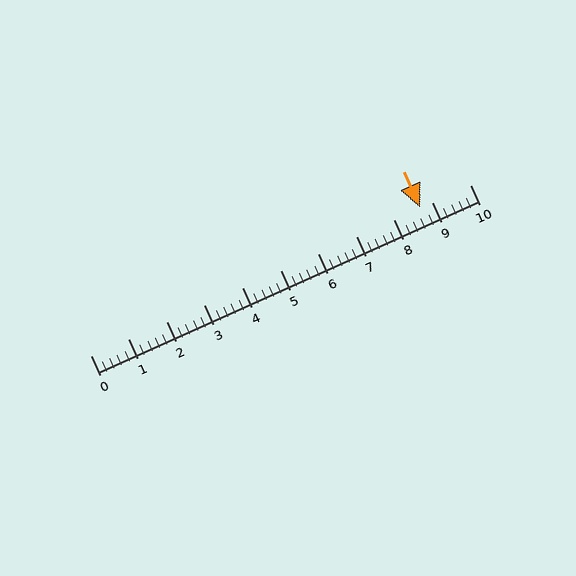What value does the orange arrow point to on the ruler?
The orange arrow points to approximately 8.7.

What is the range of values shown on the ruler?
The ruler shows values from 0 to 10.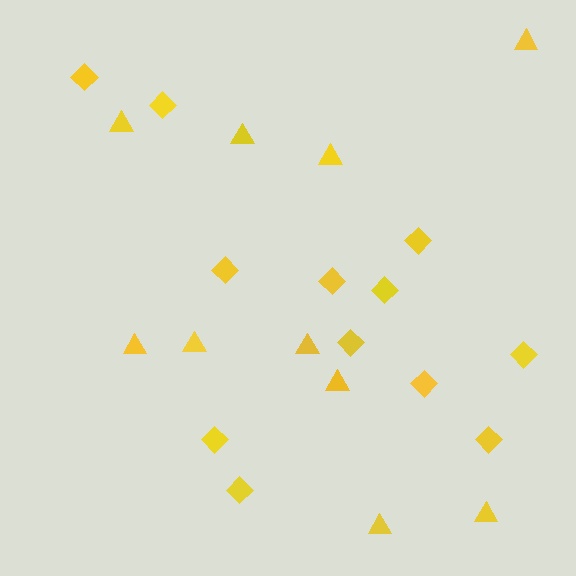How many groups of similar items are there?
There are 2 groups: one group of triangles (10) and one group of diamonds (12).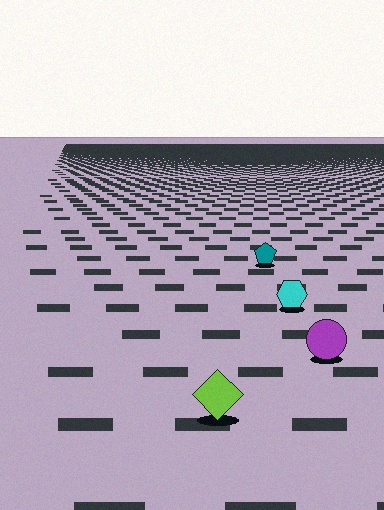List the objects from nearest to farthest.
From nearest to farthest: the lime diamond, the purple circle, the cyan hexagon, the teal pentagon.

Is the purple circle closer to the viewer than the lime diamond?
No. The lime diamond is closer — you can tell from the texture gradient: the ground texture is coarser near it.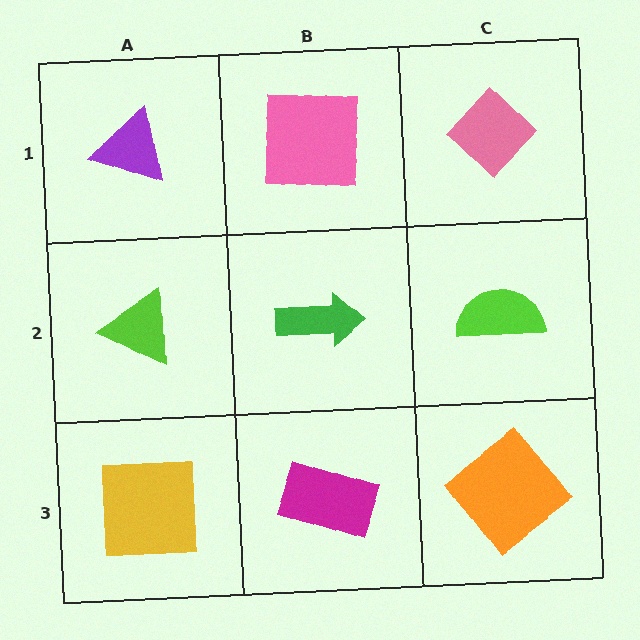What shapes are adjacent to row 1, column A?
A lime triangle (row 2, column A), a pink square (row 1, column B).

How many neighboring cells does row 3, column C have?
2.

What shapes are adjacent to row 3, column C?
A lime semicircle (row 2, column C), a magenta rectangle (row 3, column B).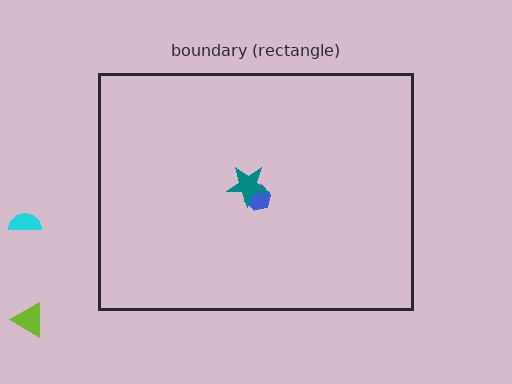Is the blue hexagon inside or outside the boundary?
Inside.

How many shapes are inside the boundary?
2 inside, 2 outside.